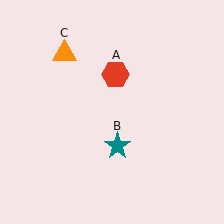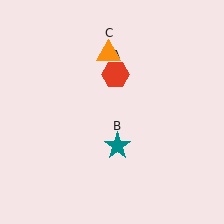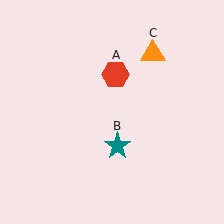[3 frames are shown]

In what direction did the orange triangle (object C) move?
The orange triangle (object C) moved right.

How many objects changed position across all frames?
1 object changed position: orange triangle (object C).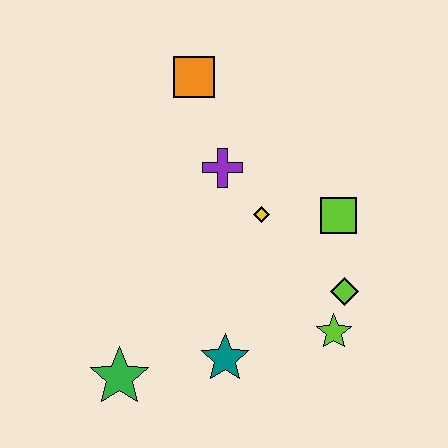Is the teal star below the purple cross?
Yes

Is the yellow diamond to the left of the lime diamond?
Yes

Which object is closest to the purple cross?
The yellow diamond is closest to the purple cross.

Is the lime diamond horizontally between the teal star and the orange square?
No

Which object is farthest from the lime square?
The green star is farthest from the lime square.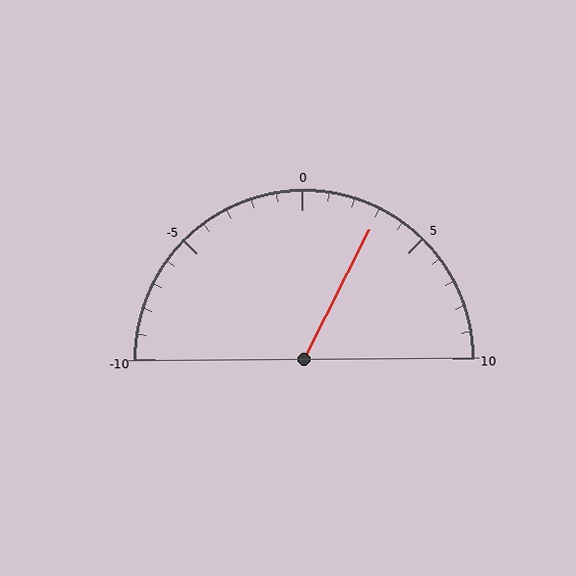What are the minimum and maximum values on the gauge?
The gauge ranges from -10 to 10.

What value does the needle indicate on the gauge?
The needle indicates approximately 3.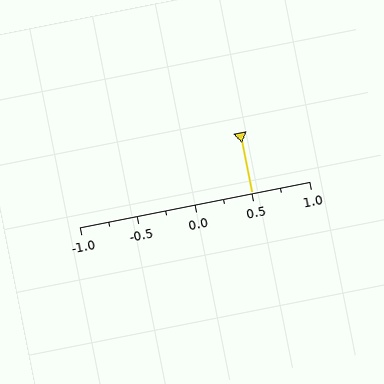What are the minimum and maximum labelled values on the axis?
The axis runs from -1.0 to 1.0.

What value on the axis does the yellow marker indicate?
The marker indicates approximately 0.5.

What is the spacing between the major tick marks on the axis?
The major ticks are spaced 0.5 apart.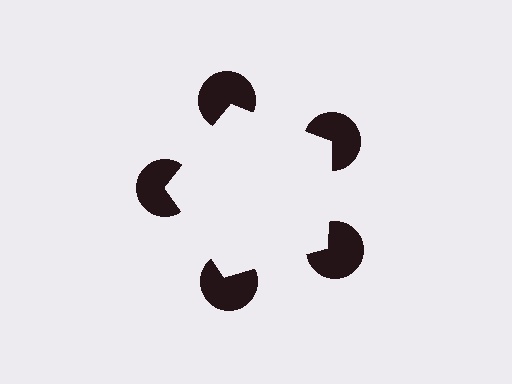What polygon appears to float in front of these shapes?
An illusory pentagon — its edges are inferred from the aligned wedge cuts in the pac-man discs, not physically drawn.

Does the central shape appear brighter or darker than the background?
It typically appears slightly brighter than the background, even though no actual brightness change is drawn.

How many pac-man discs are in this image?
There are 5 — one at each vertex of the illusory pentagon.